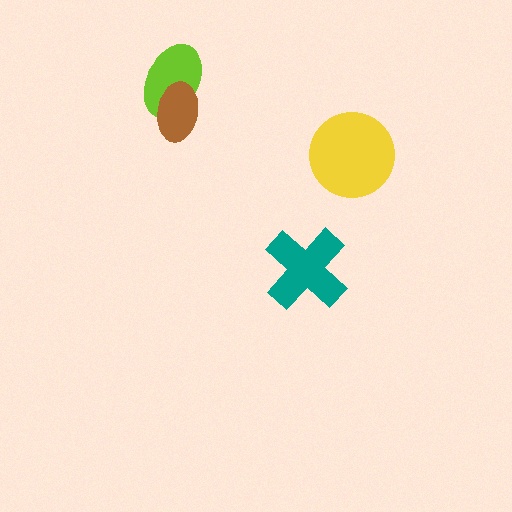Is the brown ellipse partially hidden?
No, no other shape covers it.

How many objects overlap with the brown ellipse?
1 object overlaps with the brown ellipse.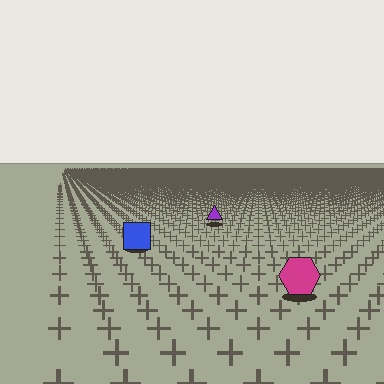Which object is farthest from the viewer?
The purple triangle is farthest from the viewer. It appears smaller and the ground texture around it is denser.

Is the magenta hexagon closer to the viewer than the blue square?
Yes. The magenta hexagon is closer — you can tell from the texture gradient: the ground texture is coarser near it.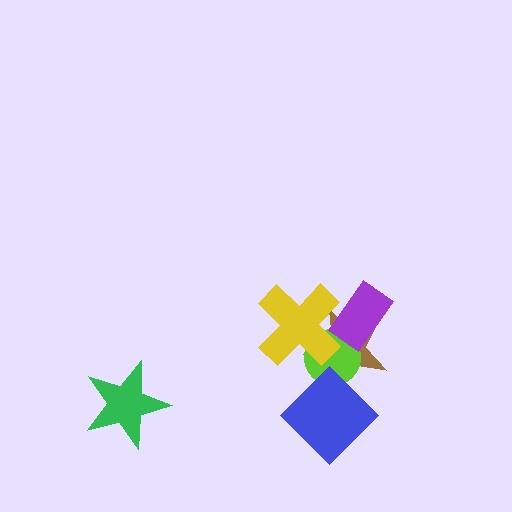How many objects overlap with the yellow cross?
3 objects overlap with the yellow cross.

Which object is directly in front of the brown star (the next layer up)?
The lime circle is directly in front of the brown star.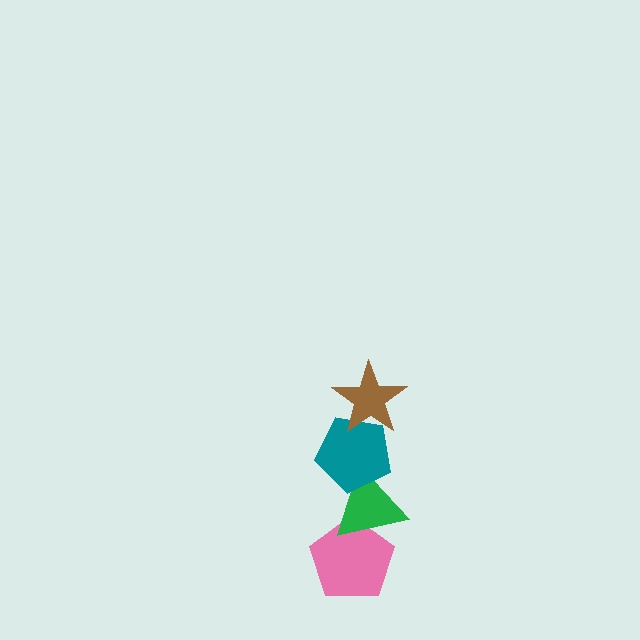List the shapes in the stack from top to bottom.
From top to bottom: the brown star, the teal pentagon, the green triangle, the pink pentagon.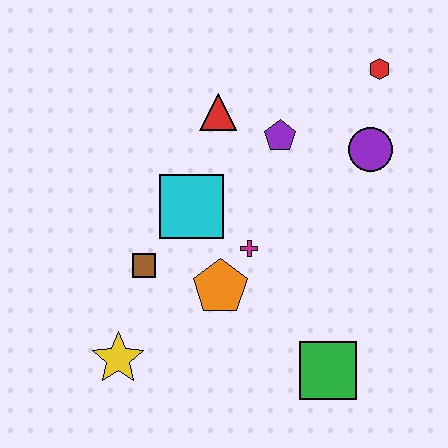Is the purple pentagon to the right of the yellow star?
Yes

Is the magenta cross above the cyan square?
No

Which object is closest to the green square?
The orange pentagon is closest to the green square.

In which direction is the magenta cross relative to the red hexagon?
The magenta cross is below the red hexagon.